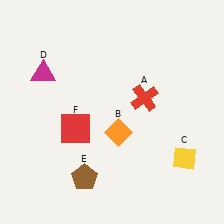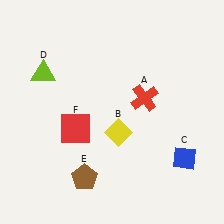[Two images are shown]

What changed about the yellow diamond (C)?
In Image 1, C is yellow. In Image 2, it changed to blue.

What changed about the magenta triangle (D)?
In Image 1, D is magenta. In Image 2, it changed to lime.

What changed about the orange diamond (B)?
In Image 1, B is orange. In Image 2, it changed to yellow.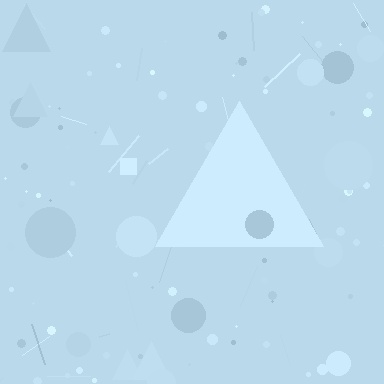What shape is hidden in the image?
A triangle is hidden in the image.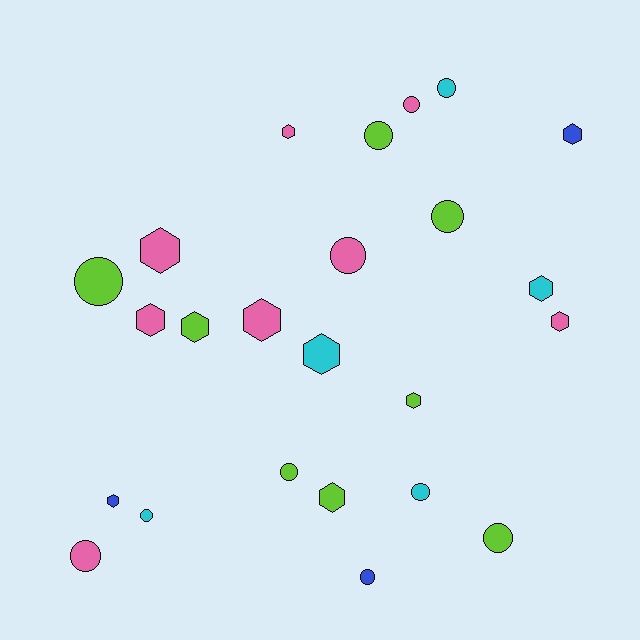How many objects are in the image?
There are 24 objects.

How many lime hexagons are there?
There are 3 lime hexagons.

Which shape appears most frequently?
Hexagon, with 12 objects.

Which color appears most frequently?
Lime, with 8 objects.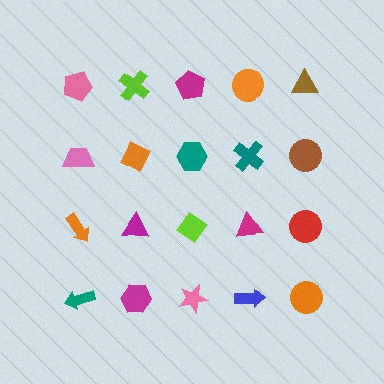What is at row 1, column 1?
A pink pentagon.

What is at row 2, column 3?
A teal hexagon.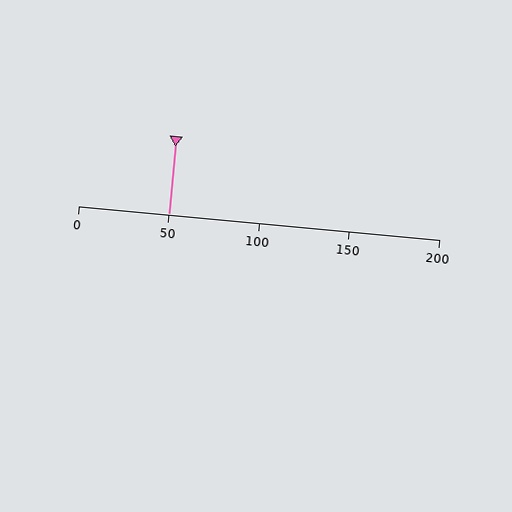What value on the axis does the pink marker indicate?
The marker indicates approximately 50.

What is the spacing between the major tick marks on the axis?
The major ticks are spaced 50 apart.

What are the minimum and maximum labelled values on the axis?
The axis runs from 0 to 200.